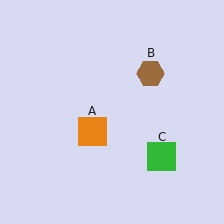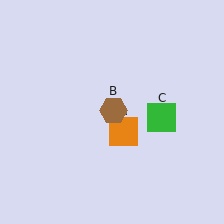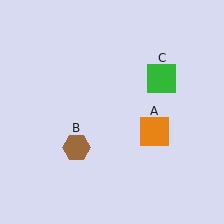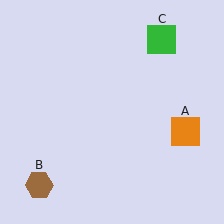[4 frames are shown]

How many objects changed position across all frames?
3 objects changed position: orange square (object A), brown hexagon (object B), green square (object C).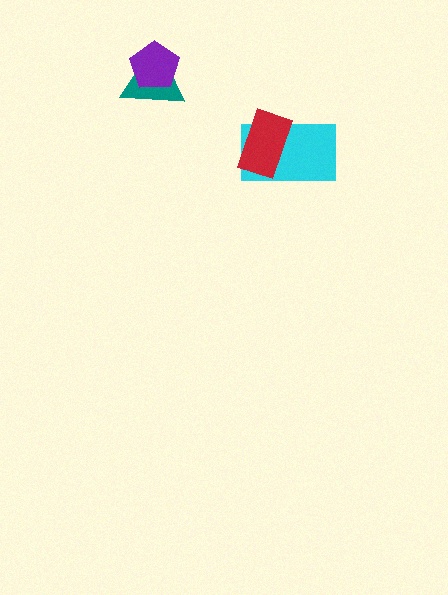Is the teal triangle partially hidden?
Yes, it is partially covered by another shape.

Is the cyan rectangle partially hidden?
Yes, it is partially covered by another shape.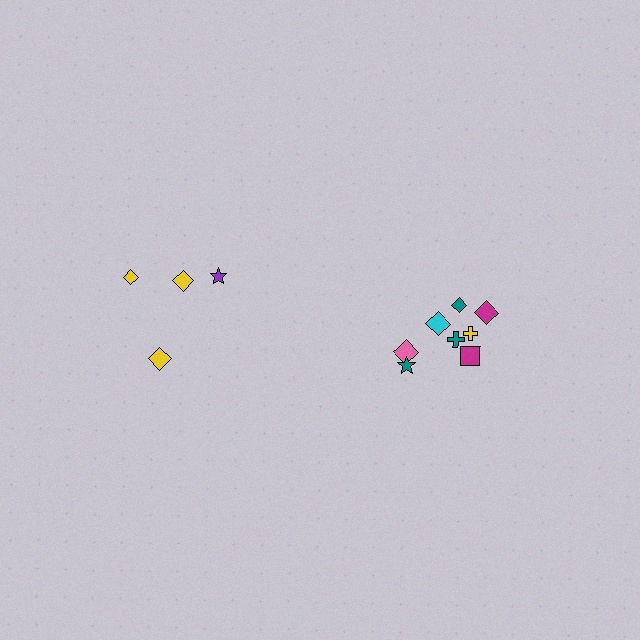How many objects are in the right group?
There are 8 objects.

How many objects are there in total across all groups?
There are 12 objects.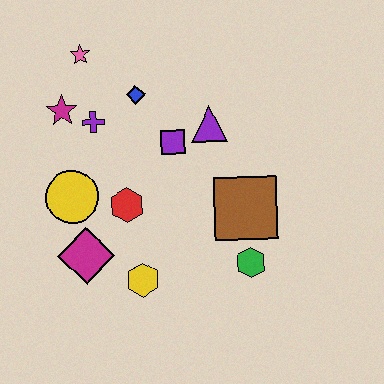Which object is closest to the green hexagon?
The brown square is closest to the green hexagon.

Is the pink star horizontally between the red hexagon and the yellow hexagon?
No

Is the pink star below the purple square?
No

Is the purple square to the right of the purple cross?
Yes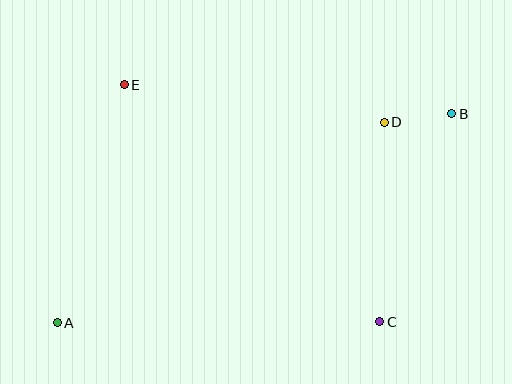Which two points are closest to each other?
Points B and D are closest to each other.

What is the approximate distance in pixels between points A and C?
The distance between A and C is approximately 322 pixels.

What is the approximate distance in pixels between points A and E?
The distance between A and E is approximately 247 pixels.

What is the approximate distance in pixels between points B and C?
The distance between B and C is approximately 220 pixels.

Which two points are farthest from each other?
Points A and B are farthest from each other.